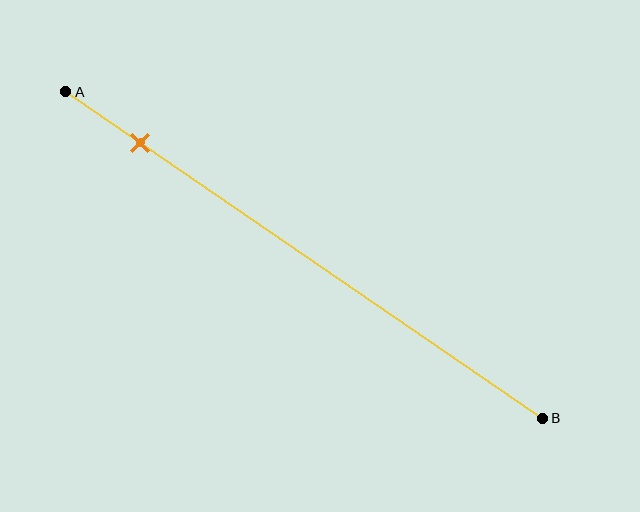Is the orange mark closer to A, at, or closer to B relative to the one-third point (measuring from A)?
The orange mark is closer to point A than the one-third point of segment AB.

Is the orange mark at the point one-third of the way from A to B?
No, the mark is at about 15% from A, not at the 33% one-third point.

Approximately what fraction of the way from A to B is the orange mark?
The orange mark is approximately 15% of the way from A to B.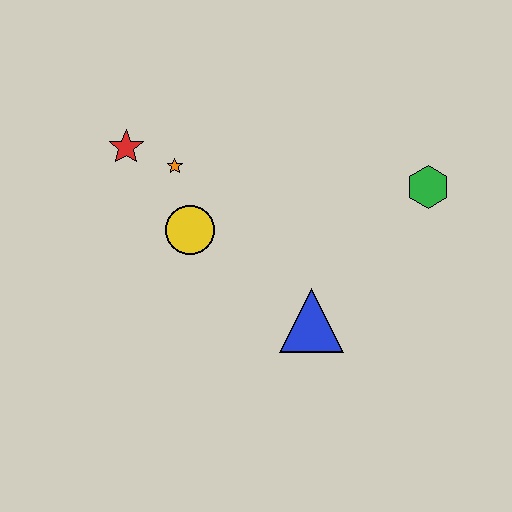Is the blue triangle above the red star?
No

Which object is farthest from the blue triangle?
The red star is farthest from the blue triangle.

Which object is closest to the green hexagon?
The blue triangle is closest to the green hexagon.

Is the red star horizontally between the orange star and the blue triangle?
No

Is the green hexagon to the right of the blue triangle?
Yes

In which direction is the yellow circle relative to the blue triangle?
The yellow circle is to the left of the blue triangle.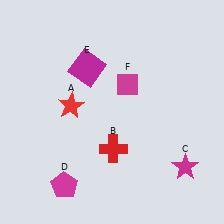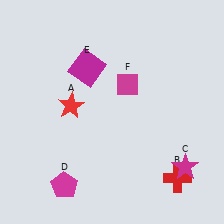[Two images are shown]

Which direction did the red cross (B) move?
The red cross (B) moved right.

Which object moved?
The red cross (B) moved right.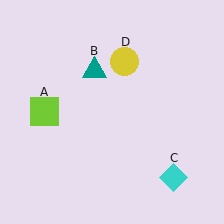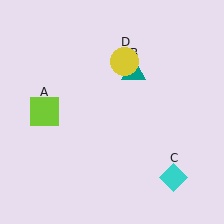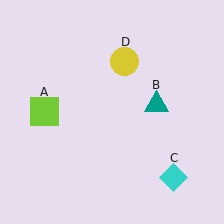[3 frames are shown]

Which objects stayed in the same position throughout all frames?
Lime square (object A) and cyan diamond (object C) and yellow circle (object D) remained stationary.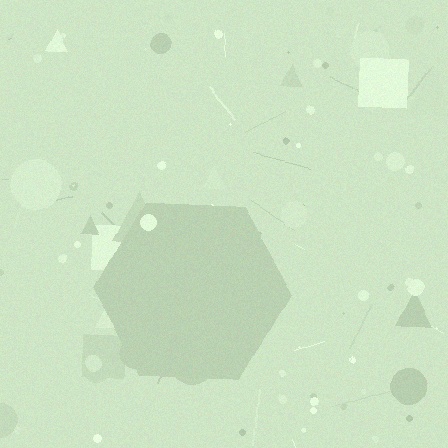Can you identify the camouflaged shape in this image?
The camouflaged shape is a hexagon.